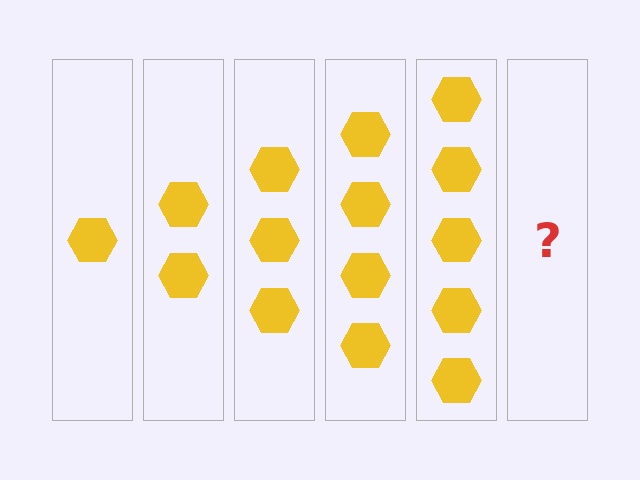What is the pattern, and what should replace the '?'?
The pattern is that each step adds one more hexagon. The '?' should be 6 hexagons.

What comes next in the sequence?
The next element should be 6 hexagons.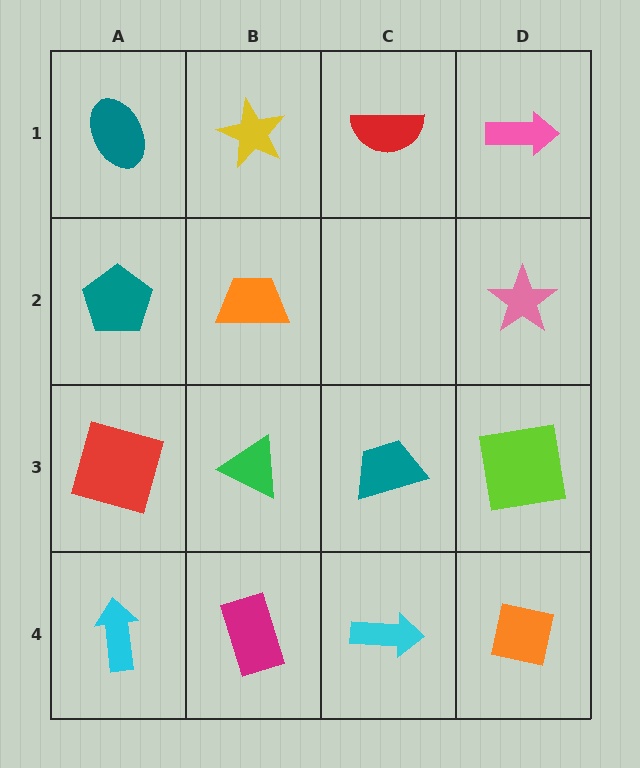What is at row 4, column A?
A cyan arrow.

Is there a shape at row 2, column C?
No, that cell is empty.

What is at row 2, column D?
A pink star.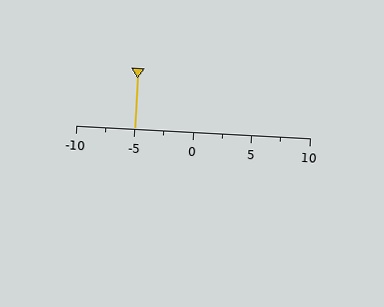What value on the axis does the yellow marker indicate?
The marker indicates approximately -5.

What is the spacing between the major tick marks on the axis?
The major ticks are spaced 5 apart.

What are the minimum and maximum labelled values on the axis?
The axis runs from -10 to 10.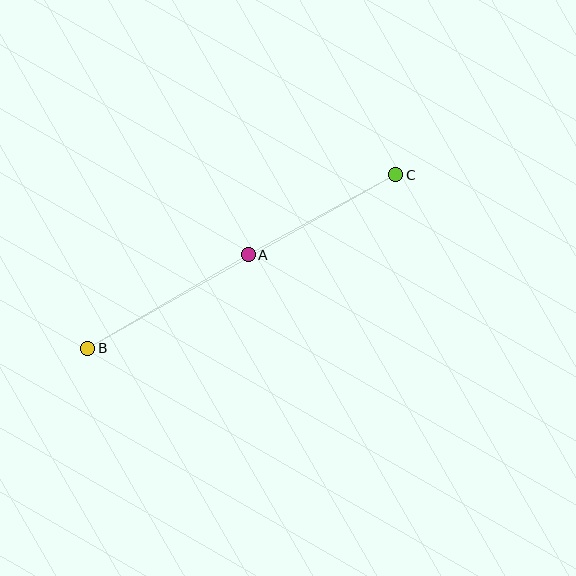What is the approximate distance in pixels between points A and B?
The distance between A and B is approximately 186 pixels.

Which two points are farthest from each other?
Points B and C are farthest from each other.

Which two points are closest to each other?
Points A and C are closest to each other.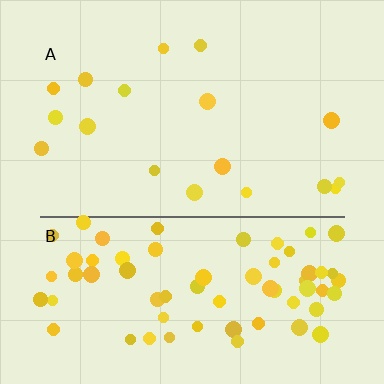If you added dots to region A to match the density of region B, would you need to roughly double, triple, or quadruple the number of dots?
Approximately quadruple.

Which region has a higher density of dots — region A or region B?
B (the bottom).